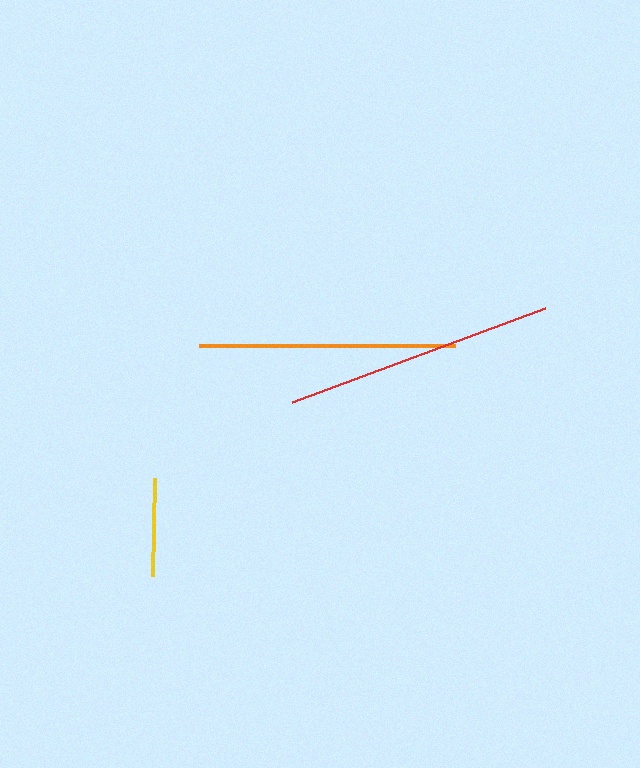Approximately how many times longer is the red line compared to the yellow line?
The red line is approximately 2.8 times the length of the yellow line.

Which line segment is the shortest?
The yellow line is the shortest at approximately 97 pixels.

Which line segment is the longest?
The red line is the longest at approximately 271 pixels.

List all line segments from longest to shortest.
From longest to shortest: red, orange, yellow.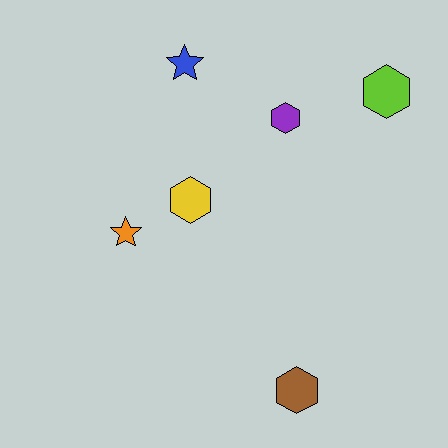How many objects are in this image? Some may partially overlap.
There are 6 objects.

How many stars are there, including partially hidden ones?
There are 2 stars.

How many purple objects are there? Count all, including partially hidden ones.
There is 1 purple object.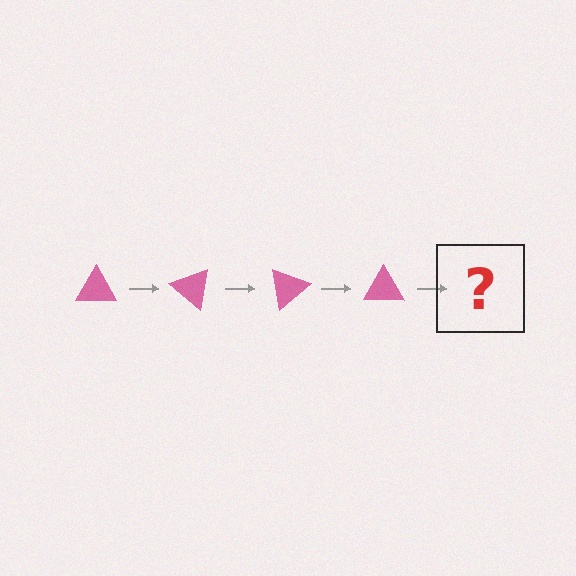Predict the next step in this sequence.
The next step is a pink triangle rotated 160 degrees.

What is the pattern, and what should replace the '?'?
The pattern is that the triangle rotates 40 degrees each step. The '?' should be a pink triangle rotated 160 degrees.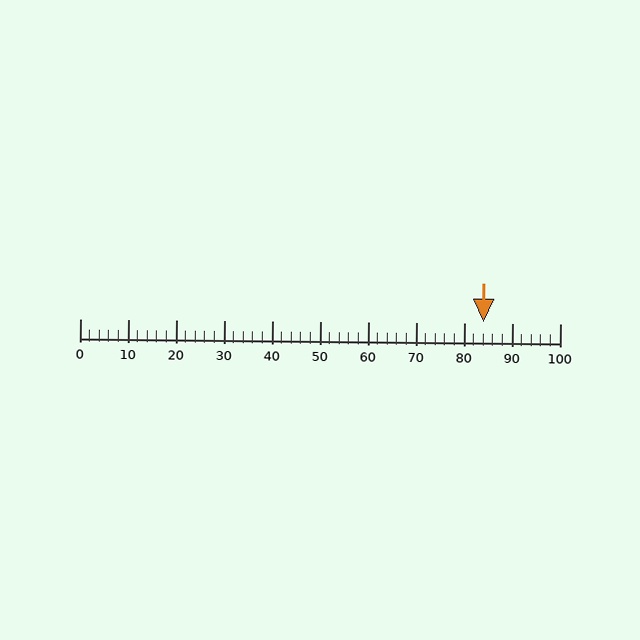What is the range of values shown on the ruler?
The ruler shows values from 0 to 100.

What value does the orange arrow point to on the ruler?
The orange arrow points to approximately 84.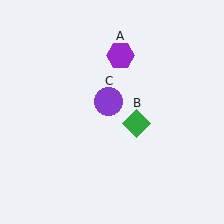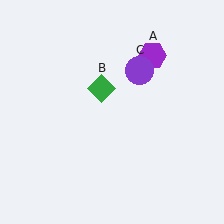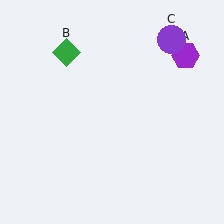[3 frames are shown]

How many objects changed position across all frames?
3 objects changed position: purple hexagon (object A), green diamond (object B), purple circle (object C).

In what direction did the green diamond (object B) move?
The green diamond (object B) moved up and to the left.